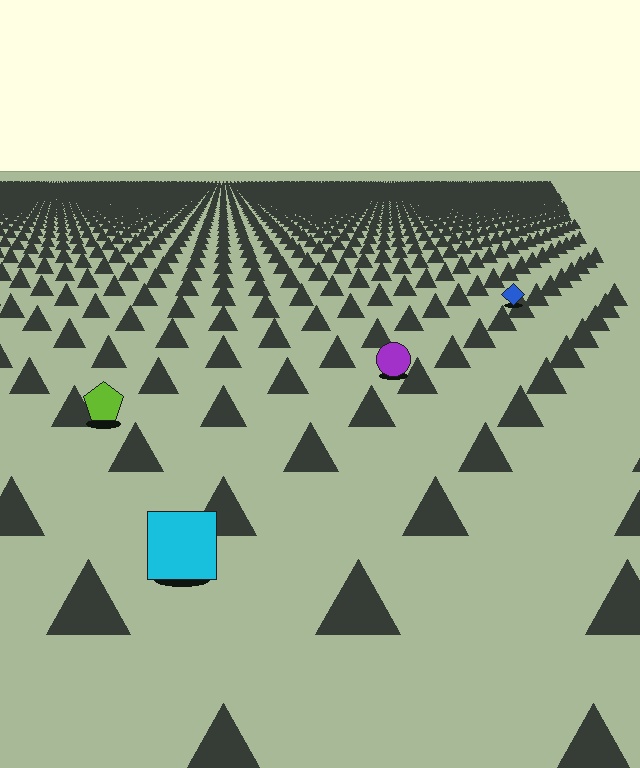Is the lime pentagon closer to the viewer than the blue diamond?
Yes. The lime pentagon is closer — you can tell from the texture gradient: the ground texture is coarser near it.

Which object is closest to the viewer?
The cyan square is closest. The texture marks near it are larger and more spread out.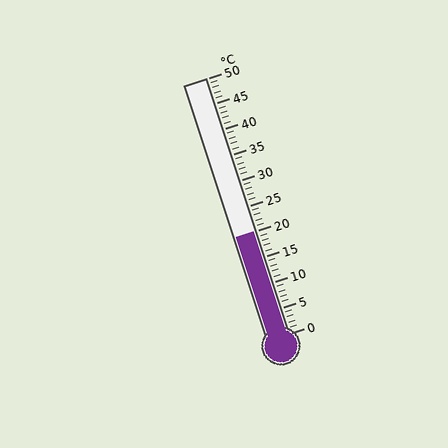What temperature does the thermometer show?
The thermometer shows approximately 20°C.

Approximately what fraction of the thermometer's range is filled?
The thermometer is filled to approximately 40% of its range.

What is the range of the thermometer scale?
The thermometer scale ranges from 0°C to 50°C.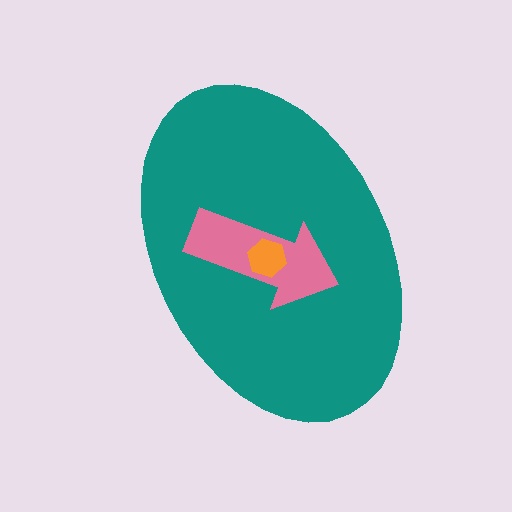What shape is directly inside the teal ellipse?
The pink arrow.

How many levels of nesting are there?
3.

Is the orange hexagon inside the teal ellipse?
Yes.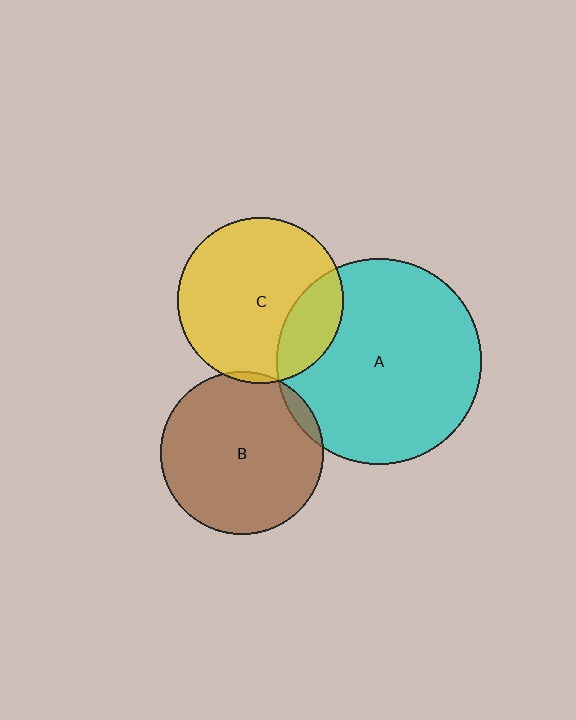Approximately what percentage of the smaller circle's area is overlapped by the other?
Approximately 5%.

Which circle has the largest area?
Circle A (cyan).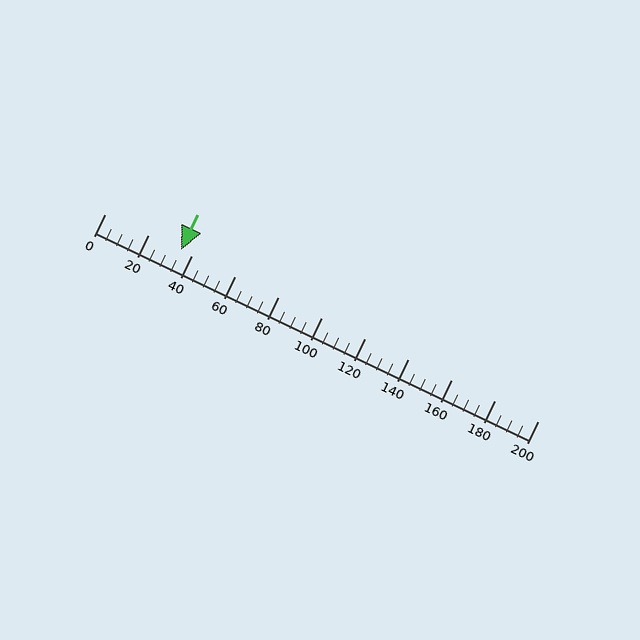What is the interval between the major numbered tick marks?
The major tick marks are spaced 20 units apart.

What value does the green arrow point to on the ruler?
The green arrow points to approximately 35.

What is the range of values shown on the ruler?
The ruler shows values from 0 to 200.